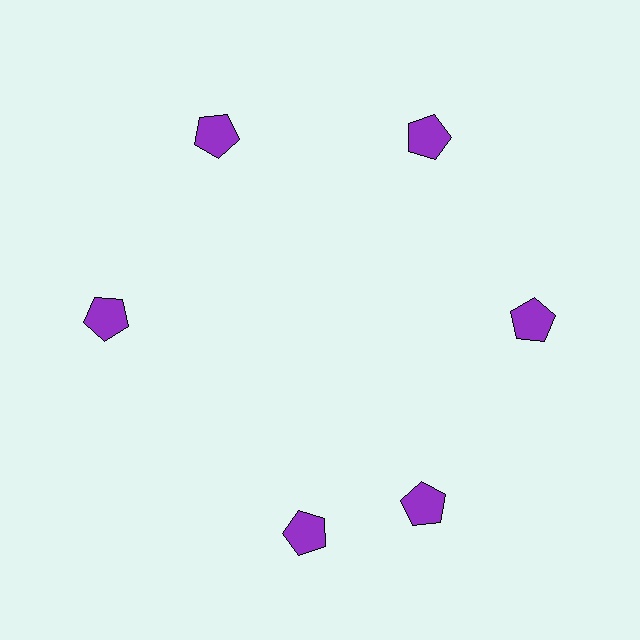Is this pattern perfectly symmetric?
No. The 6 purple pentagons are arranged in a ring, but one element near the 7 o'clock position is rotated out of alignment along the ring, breaking the 6-fold rotational symmetry.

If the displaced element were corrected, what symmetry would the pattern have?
It would have 6-fold rotational symmetry — the pattern would map onto itself every 60 degrees.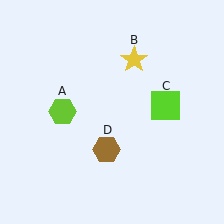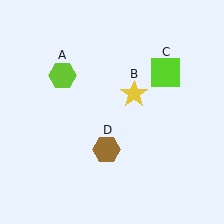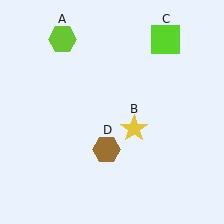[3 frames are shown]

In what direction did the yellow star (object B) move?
The yellow star (object B) moved down.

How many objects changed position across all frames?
3 objects changed position: lime hexagon (object A), yellow star (object B), lime square (object C).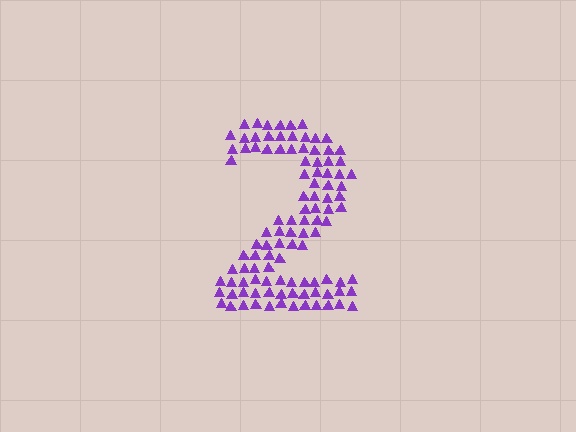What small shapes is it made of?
It is made of small triangles.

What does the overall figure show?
The overall figure shows the digit 2.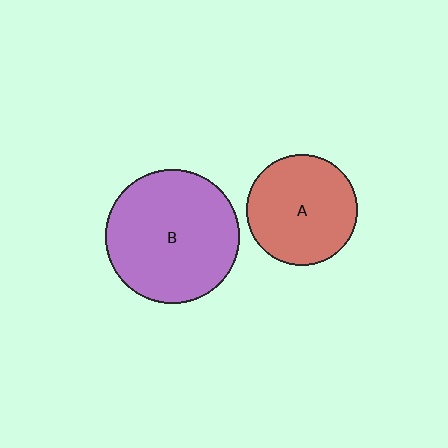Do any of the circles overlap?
No, none of the circles overlap.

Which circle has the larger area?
Circle B (purple).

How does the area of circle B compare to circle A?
Approximately 1.5 times.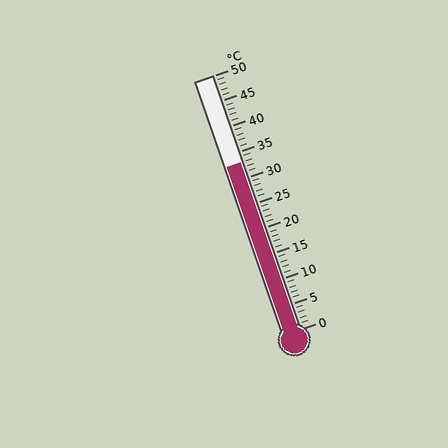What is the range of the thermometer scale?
The thermometer scale ranges from 0°C to 50°C.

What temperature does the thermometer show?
The thermometer shows approximately 33°C.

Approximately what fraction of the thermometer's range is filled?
The thermometer is filled to approximately 65% of its range.